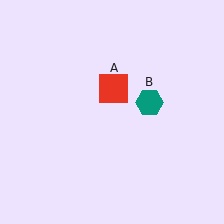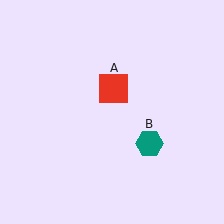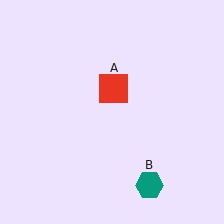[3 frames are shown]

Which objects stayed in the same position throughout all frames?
Red square (object A) remained stationary.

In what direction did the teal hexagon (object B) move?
The teal hexagon (object B) moved down.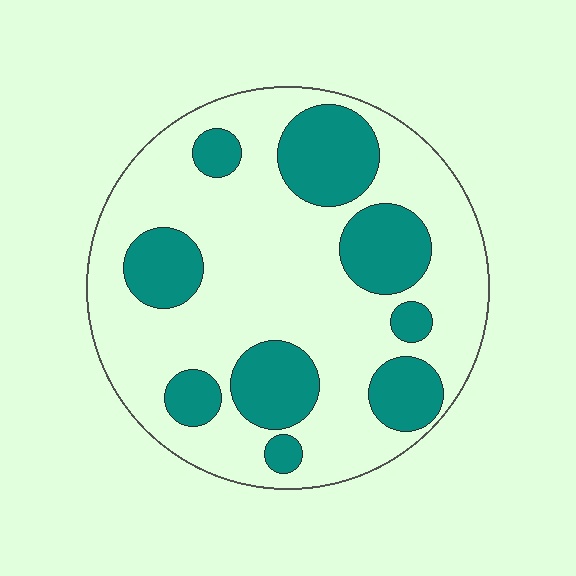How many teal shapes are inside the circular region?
9.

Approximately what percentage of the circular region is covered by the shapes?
Approximately 30%.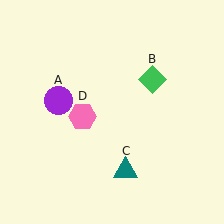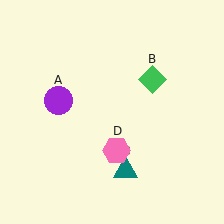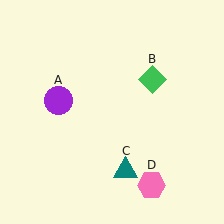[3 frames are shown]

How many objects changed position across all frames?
1 object changed position: pink hexagon (object D).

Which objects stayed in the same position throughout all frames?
Purple circle (object A) and green diamond (object B) and teal triangle (object C) remained stationary.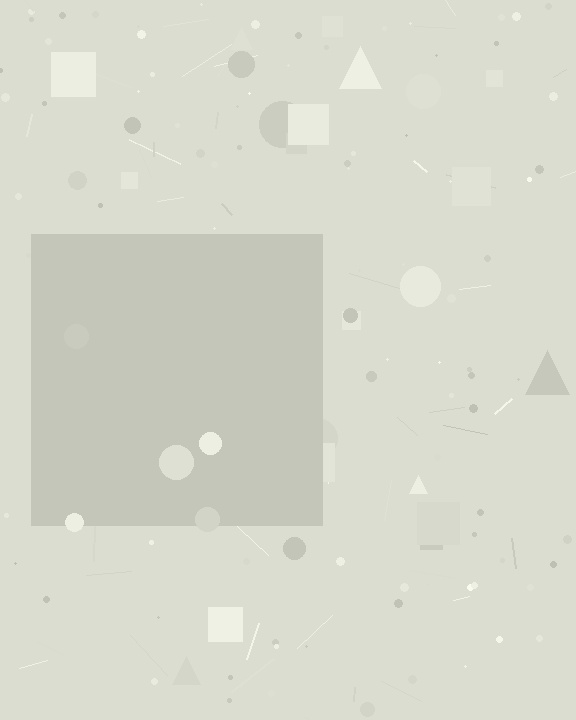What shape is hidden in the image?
A square is hidden in the image.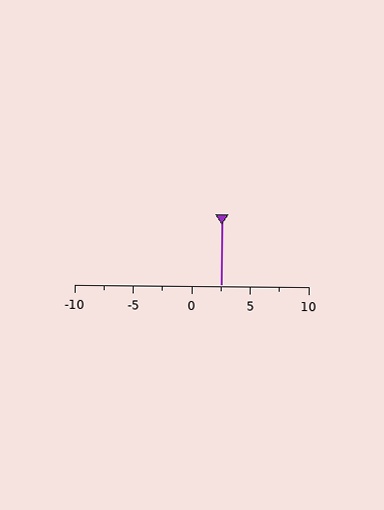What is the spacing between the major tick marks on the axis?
The major ticks are spaced 5 apart.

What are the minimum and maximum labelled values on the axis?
The axis runs from -10 to 10.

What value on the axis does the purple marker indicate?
The marker indicates approximately 2.5.